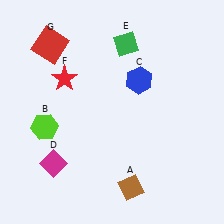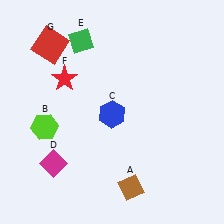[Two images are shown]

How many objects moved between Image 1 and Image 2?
2 objects moved between the two images.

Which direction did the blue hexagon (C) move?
The blue hexagon (C) moved down.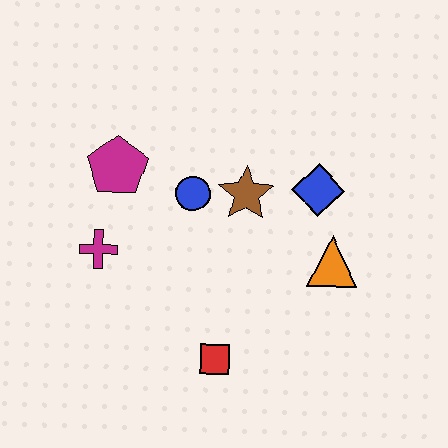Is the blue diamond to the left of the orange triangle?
Yes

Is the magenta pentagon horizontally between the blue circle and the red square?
No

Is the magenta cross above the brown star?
No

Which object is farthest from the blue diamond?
The magenta cross is farthest from the blue diamond.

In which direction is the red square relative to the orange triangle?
The red square is to the left of the orange triangle.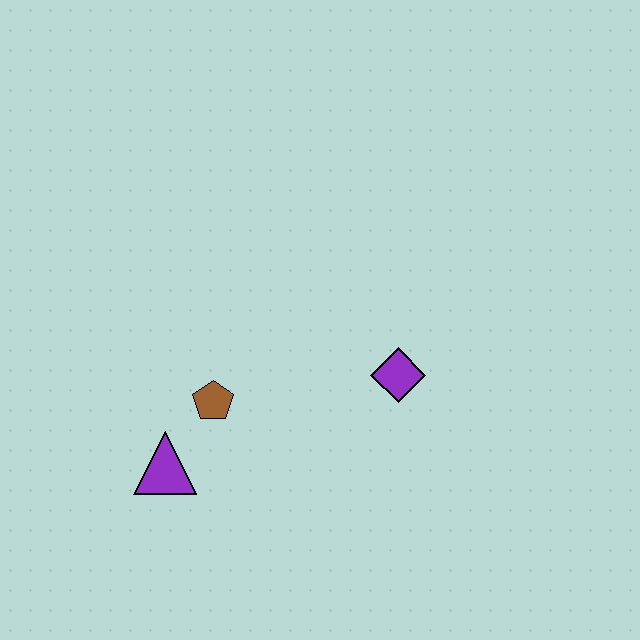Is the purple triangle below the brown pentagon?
Yes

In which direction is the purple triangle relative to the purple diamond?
The purple triangle is to the left of the purple diamond.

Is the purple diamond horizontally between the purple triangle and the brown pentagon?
No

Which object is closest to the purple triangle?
The brown pentagon is closest to the purple triangle.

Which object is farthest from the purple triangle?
The purple diamond is farthest from the purple triangle.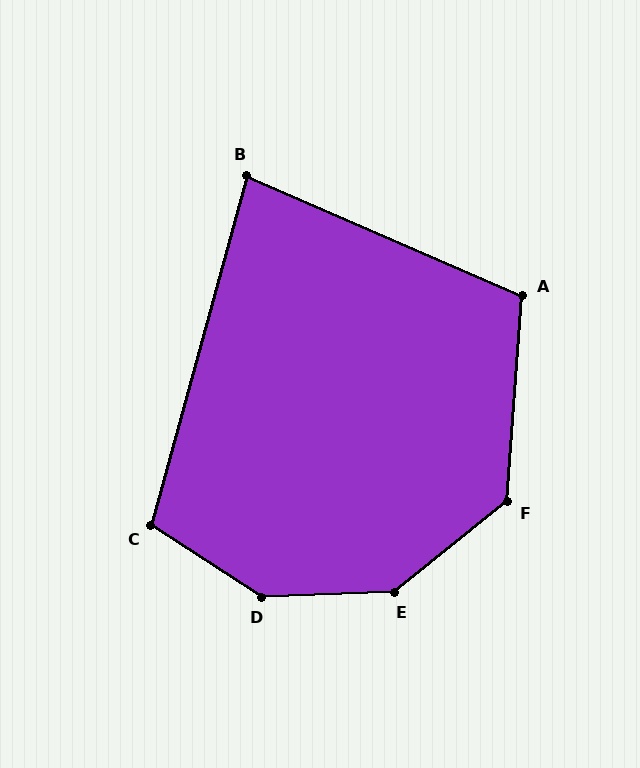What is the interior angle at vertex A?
Approximately 109 degrees (obtuse).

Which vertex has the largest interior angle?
D, at approximately 145 degrees.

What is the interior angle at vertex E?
Approximately 143 degrees (obtuse).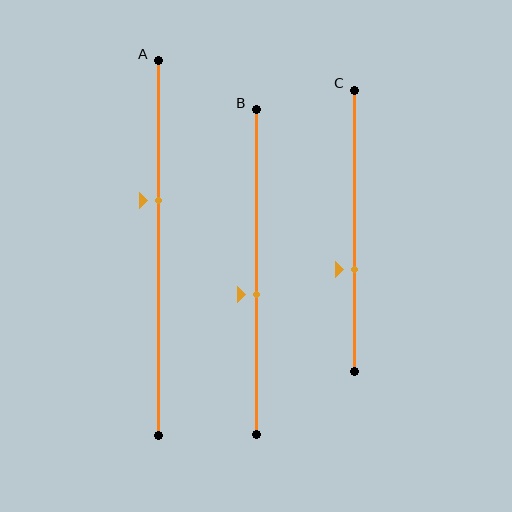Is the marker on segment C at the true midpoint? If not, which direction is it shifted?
No, the marker on segment C is shifted downward by about 14% of the segment length.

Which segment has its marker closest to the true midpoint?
Segment B has its marker closest to the true midpoint.